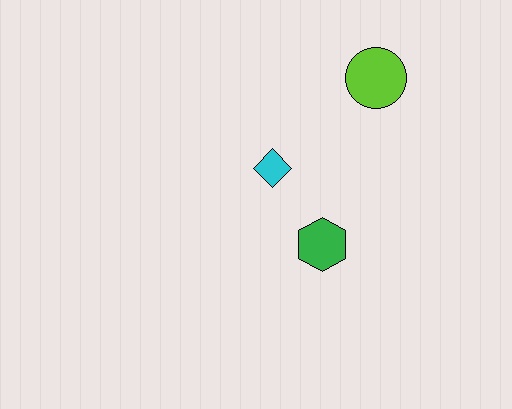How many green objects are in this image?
There is 1 green object.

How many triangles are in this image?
There are no triangles.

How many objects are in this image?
There are 3 objects.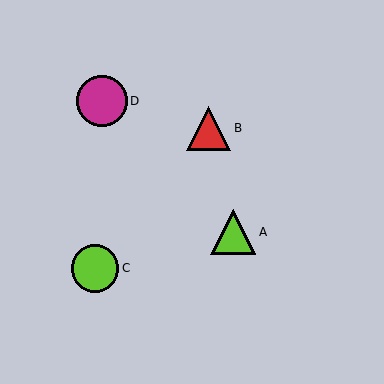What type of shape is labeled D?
Shape D is a magenta circle.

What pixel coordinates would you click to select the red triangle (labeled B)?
Click at (209, 128) to select the red triangle B.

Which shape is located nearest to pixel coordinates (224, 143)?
The red triangle (labeled B) at (209, 128) is nearest to that location.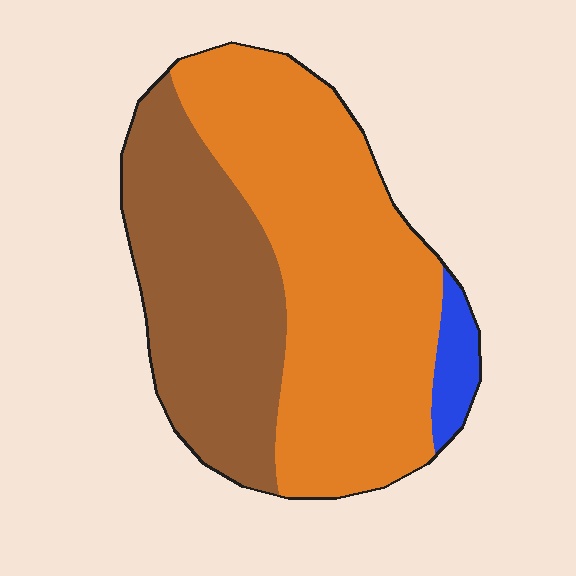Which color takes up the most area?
Orange, at roughly 55%.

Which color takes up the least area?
Blue, at roughly 5%.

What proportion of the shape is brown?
Brown takes up about three eighths (3/8) of the shape.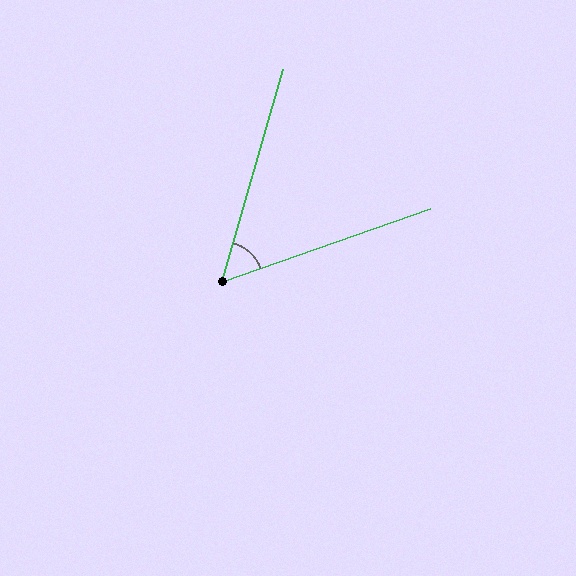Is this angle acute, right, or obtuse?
It is acute.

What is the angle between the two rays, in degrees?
Approximately 55 degrees.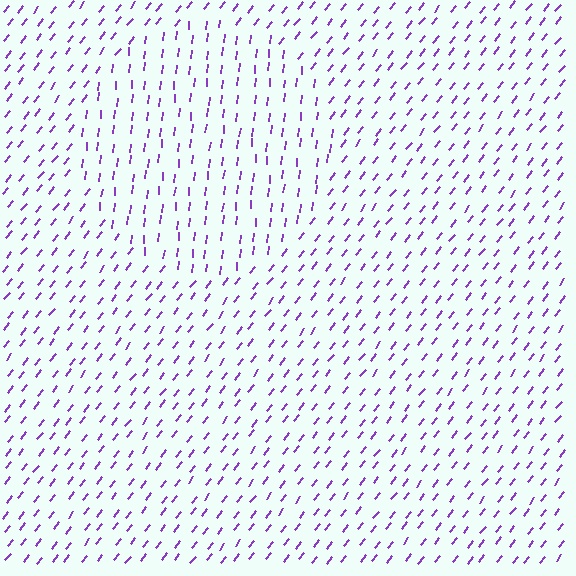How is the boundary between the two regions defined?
The boundary is defined purely by a change in line orientation (approximately 32 degrees difference). All lines are the same color and thickness.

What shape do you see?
I see a circle.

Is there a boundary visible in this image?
Yes, there is a texture boundary formed by a change in line orientation.